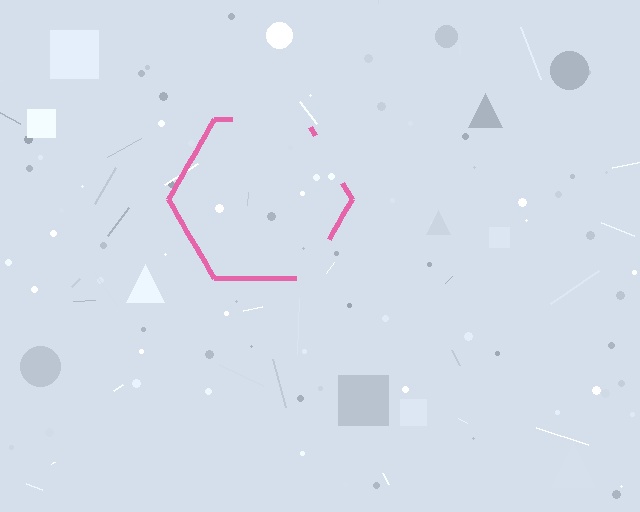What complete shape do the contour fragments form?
The contour fragments form a hexagon.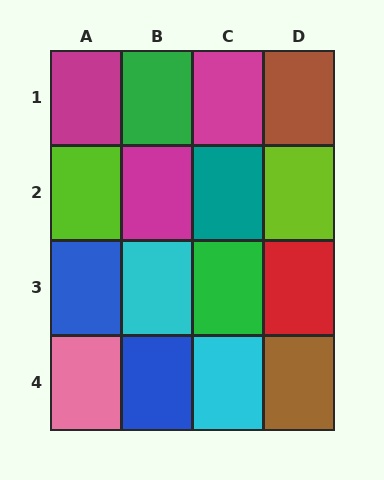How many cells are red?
1 cell is red.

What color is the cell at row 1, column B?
Green.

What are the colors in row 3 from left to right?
Blue, cyan, green, red.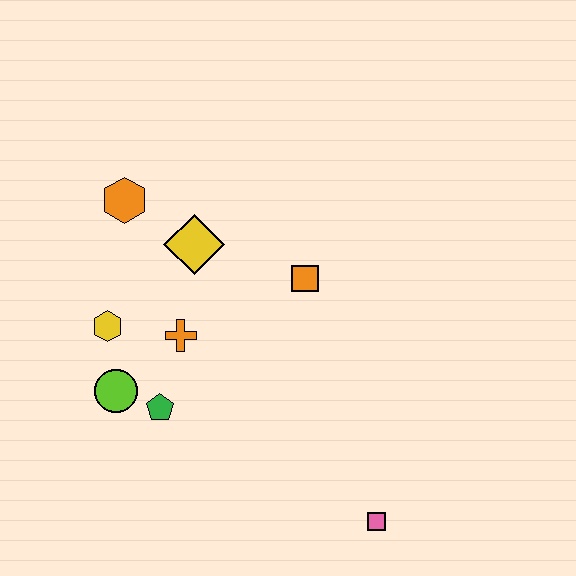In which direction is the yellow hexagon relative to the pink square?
The yellow hexagon is to the left of the pink square.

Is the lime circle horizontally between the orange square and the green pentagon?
No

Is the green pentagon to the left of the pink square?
Yes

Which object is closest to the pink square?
The green pentagon is closest to the pink square.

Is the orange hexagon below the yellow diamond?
No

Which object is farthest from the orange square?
The pink square is farthest from the orange square.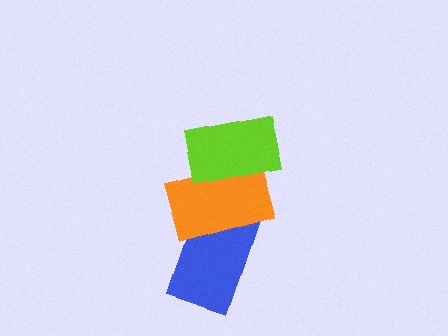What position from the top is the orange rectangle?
The orange rectangle is 2nd from the top.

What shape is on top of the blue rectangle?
The orange rectangle is on top of the blue rectangle.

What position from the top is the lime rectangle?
The lime rectangle is 1st from the top.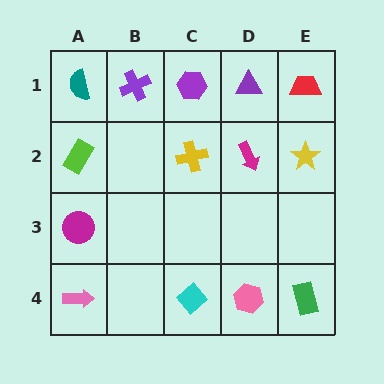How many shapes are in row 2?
4 shapes.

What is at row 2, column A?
A lime rectangle.